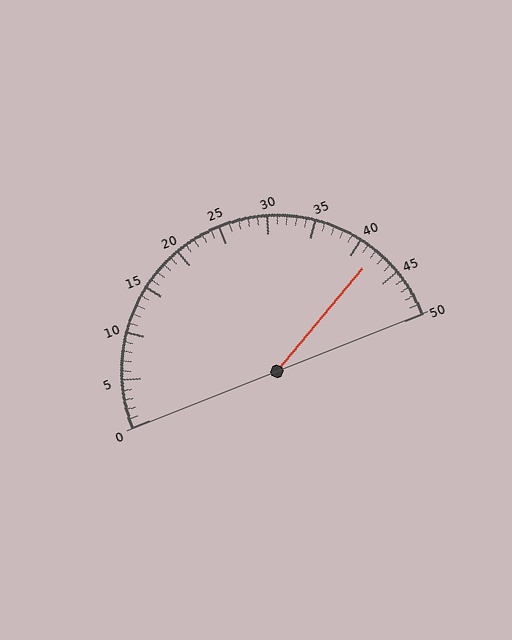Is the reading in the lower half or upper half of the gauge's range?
The reading is in the upper half of the range (0 to 50).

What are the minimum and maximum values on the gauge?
The gauge ranges from 0 to 50.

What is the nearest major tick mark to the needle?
The nearest major tick mark is 40.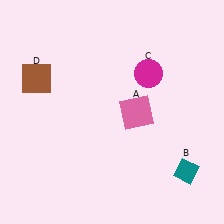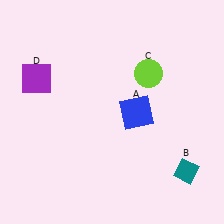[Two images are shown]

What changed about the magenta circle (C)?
In Image 1, C is magenta. In Image 2, it changed to lime.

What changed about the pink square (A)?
In Image 1, A is pink. In Image 2, it changed to blue.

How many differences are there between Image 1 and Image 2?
There are 3 differences between the two images.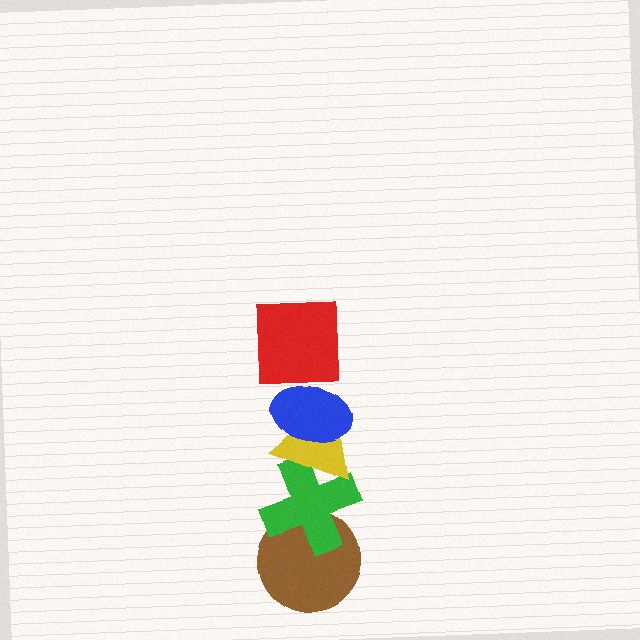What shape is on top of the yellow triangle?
The blue ellipse is on top of the yellow triangle.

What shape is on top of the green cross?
The yellow triangle is on top of the green cross.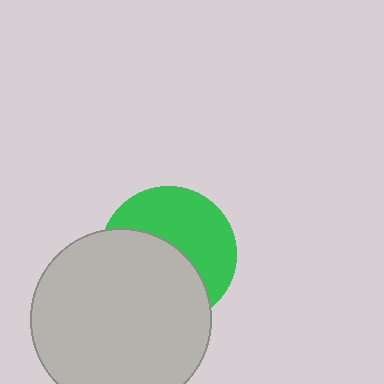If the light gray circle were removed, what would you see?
You would see the complete green circle.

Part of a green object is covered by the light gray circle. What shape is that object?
It is a circle.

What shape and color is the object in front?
The object in front is a light gray circle.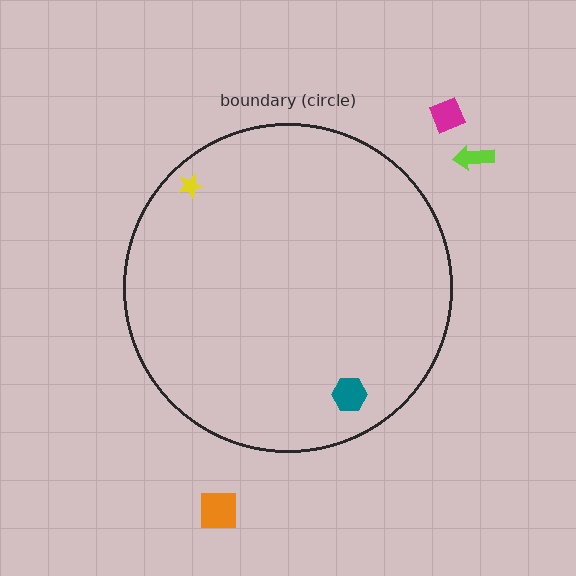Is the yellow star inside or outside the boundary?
Inside.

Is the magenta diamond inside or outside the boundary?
Outside.